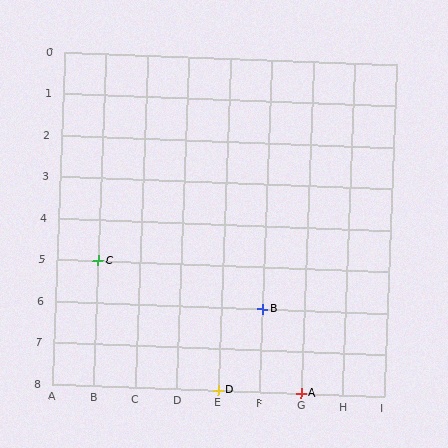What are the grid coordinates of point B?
Point B is at grid coordinates (F, 6).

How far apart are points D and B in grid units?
Points D and B are 1 column and 2 rows apart (about 2.2 grid units diagonally).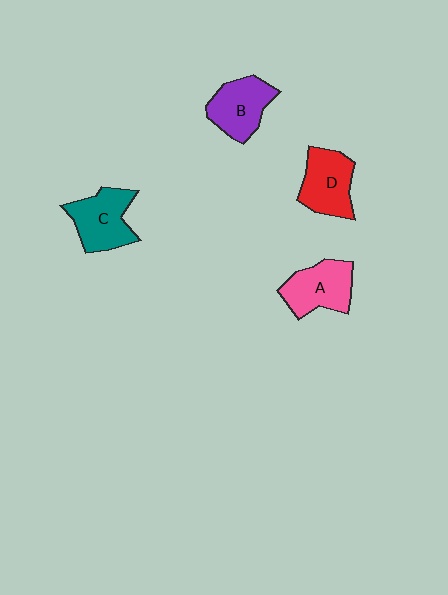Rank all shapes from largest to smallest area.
From largest to smallest: C (teal), A (pink), D (red), B (purple).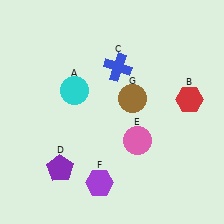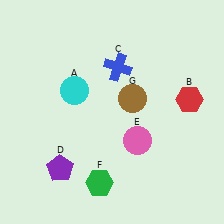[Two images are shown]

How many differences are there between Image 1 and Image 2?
There is 1 difference between the two images.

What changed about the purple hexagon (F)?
In Image 1, F is purple. In Image 2, it changed to green.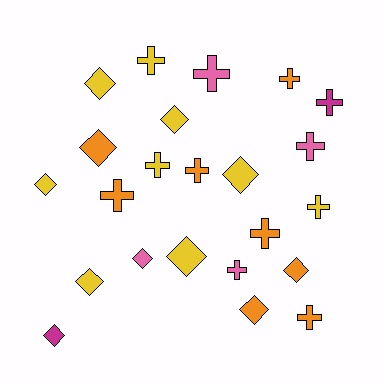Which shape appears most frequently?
Cross, with 12 objects.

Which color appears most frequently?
Yellow, with 9 objects.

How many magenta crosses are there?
There is 1 magenta cross.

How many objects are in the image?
There are 23 objects.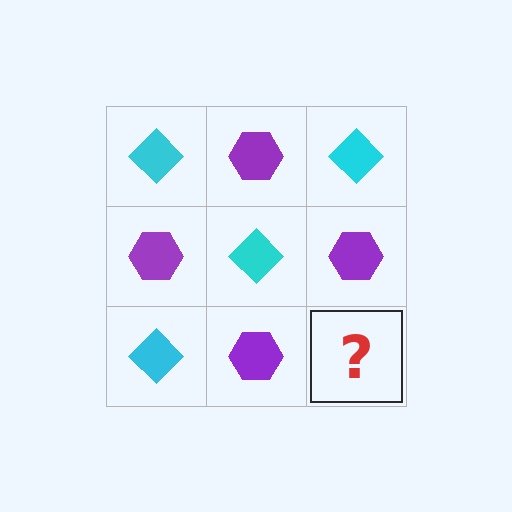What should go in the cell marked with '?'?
The missing cell should contain a cyan diamond.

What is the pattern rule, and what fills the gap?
The rule is that it alternates cyan diamond and purple hexagon in a checkerboard pattern. The gap should be filled with a cyan diamond.